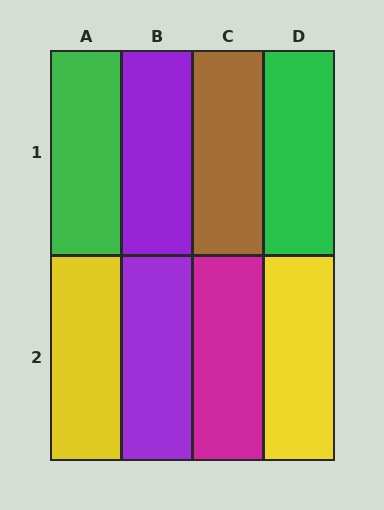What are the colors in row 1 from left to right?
Green, purple, brown, green.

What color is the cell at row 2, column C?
Magenta.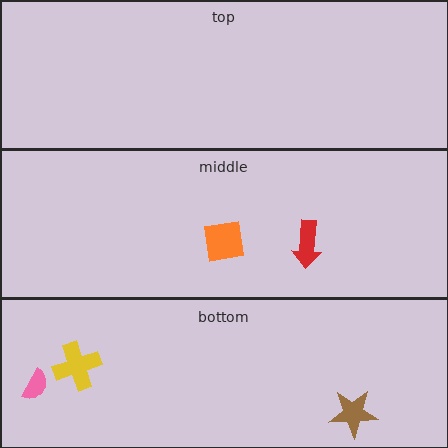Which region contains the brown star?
The bottom region.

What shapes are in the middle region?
The red arrow, the orange square.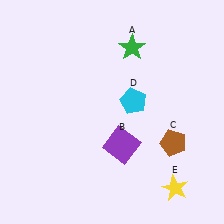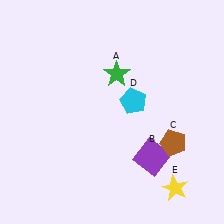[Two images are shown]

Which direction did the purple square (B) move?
The purple square (B) moved right.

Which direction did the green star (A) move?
The green star (A) moved down.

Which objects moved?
The objects that moved are: the green star (A), the purple square (B).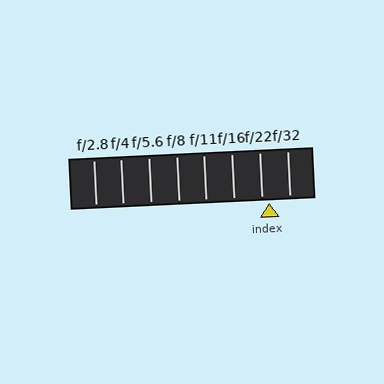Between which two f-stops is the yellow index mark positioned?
The index mark is between f/22 and f/32.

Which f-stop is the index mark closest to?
The index mark is closest to f/22.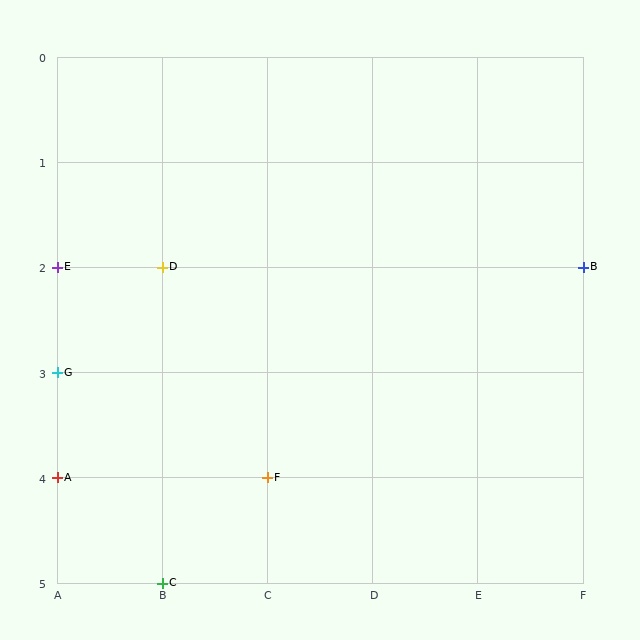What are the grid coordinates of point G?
Point G is at grid coordinates (A, 3).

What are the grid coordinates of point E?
Point E is at grid coordinates (A, 2).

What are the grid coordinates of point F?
Point F is at grid coordinates (C, 4).